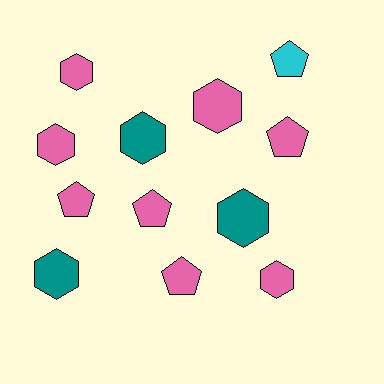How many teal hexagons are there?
There are 3 teal hexagons.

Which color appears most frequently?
Pink, with 8 objects.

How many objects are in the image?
There are 12 objects.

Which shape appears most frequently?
Hexagon, with 7 objects.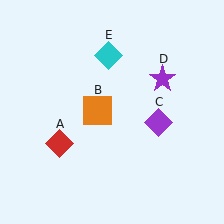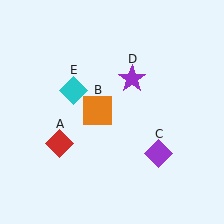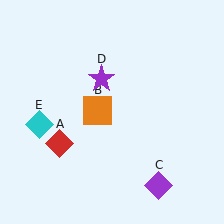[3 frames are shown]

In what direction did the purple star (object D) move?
The purple star (object D) moved left.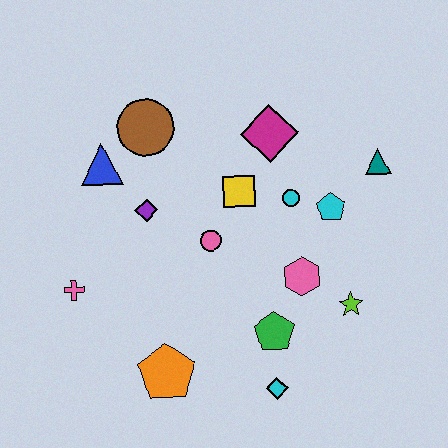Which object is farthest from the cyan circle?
The pink cross is farthest from the cyan circle.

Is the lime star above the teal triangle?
No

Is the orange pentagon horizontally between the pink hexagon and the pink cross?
Yes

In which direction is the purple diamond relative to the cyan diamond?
The purple diamond is above the cyan diamond.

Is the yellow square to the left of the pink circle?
No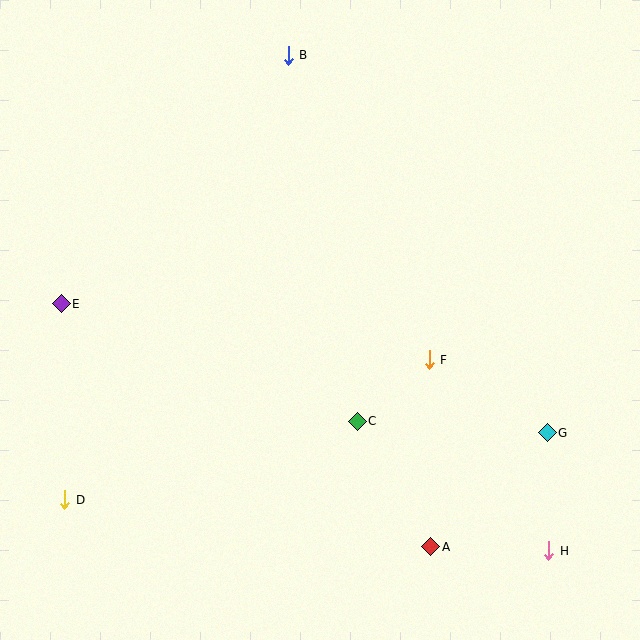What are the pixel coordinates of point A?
Point A is at (431, 547).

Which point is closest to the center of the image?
Point C at (357, 421) is closest to the center.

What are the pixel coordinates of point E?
Point E is at (61, 304).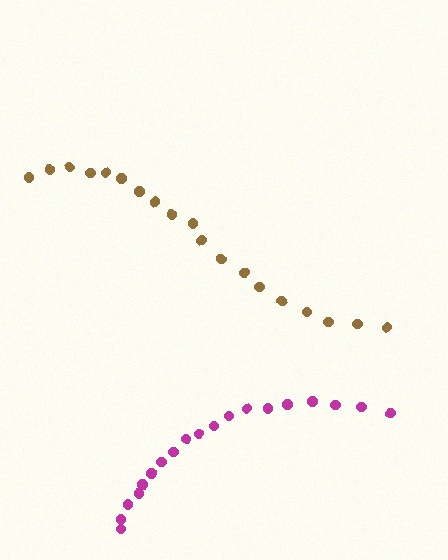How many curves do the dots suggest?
There are 2 distinct paths.